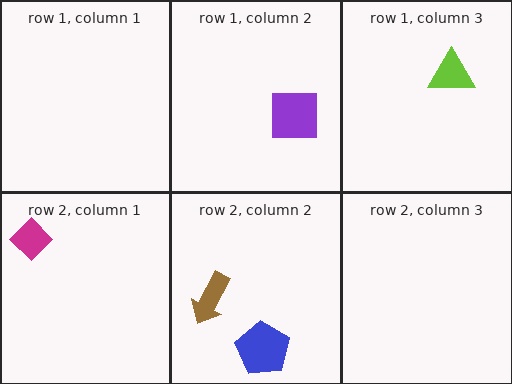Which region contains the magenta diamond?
The row 2, column 1 region.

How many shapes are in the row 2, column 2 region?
2.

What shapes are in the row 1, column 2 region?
The purple square.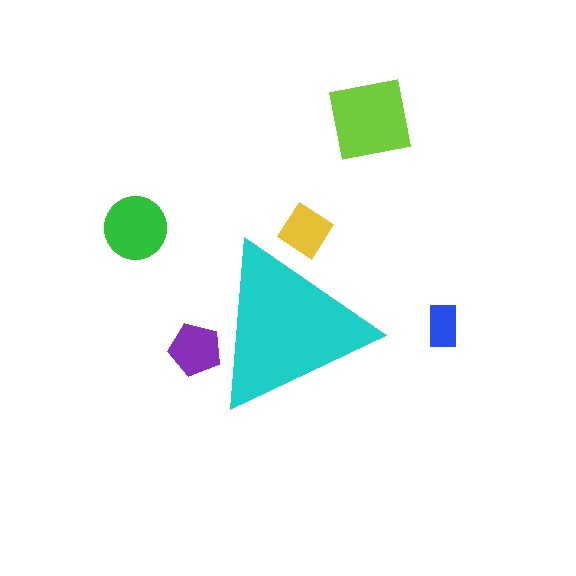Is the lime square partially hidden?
No, the lime square is fully visible.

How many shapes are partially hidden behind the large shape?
2 shapes are partially hidden.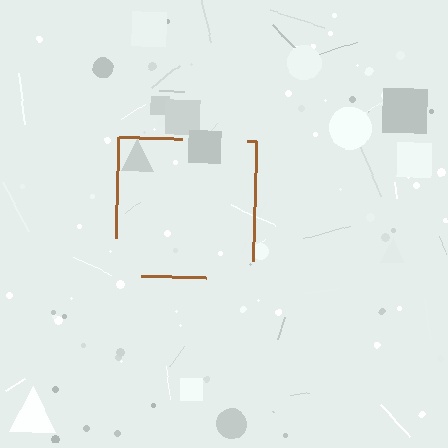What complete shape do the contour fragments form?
The contour fragments form a square.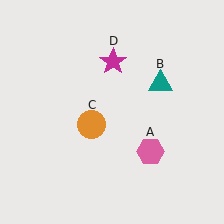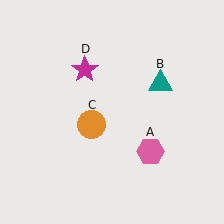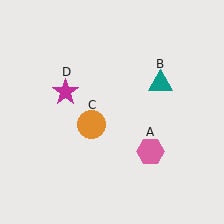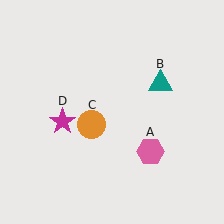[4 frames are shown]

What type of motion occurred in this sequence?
The magenta star (object D) rotated counterclockwise around the center of the scene.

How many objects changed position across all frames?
1 object changed position: magenta star (object D).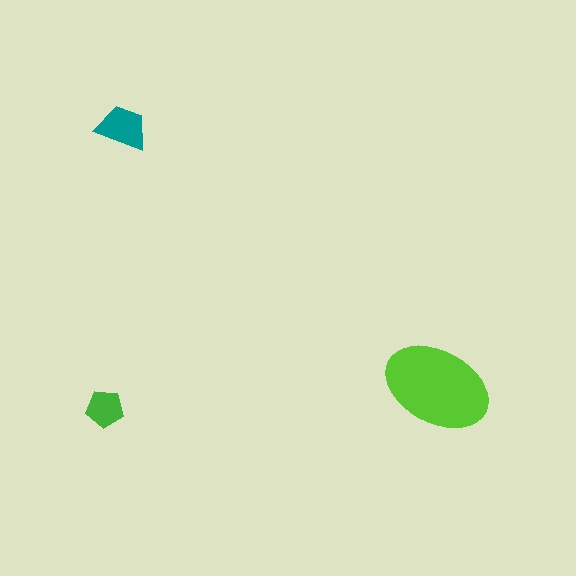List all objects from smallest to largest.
The green pentagon, the teal trapezoid, the lime ellipse.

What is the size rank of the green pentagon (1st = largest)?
3rd.